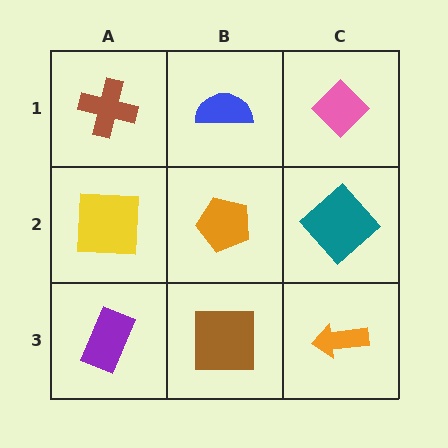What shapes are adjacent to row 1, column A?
A yellow square (row 2, column A), a blue semicircle (row 1, column B).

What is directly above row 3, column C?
A teal diamond.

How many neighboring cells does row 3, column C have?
2.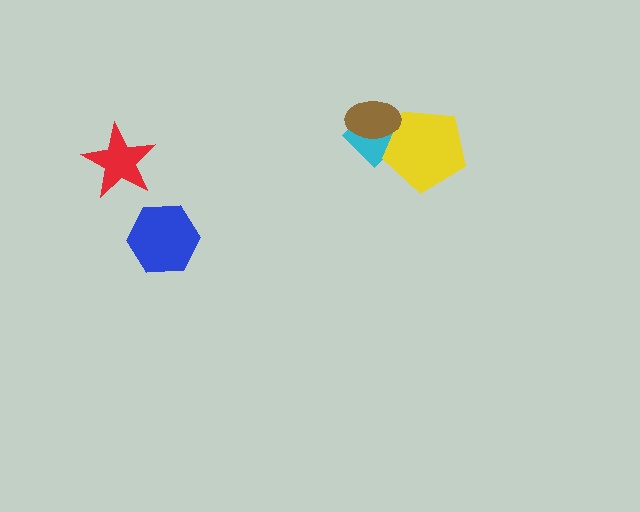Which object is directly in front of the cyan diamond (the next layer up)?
The yellow pentagon is directly in front of the cyan diamond.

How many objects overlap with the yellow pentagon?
2 objects overlap with the yellow pentagon.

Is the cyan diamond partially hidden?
Yes, it is partially covered by another shape.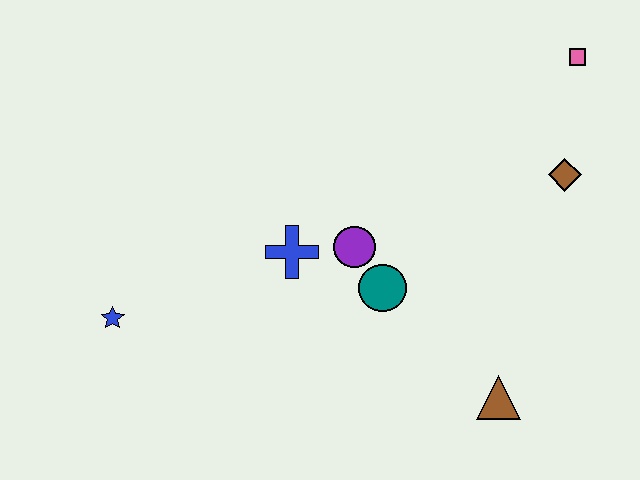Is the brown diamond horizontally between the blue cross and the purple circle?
No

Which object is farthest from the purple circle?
The pink square is farthest from the purple circle.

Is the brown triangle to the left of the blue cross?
No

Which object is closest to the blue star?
The blue cross is closest to the blue star.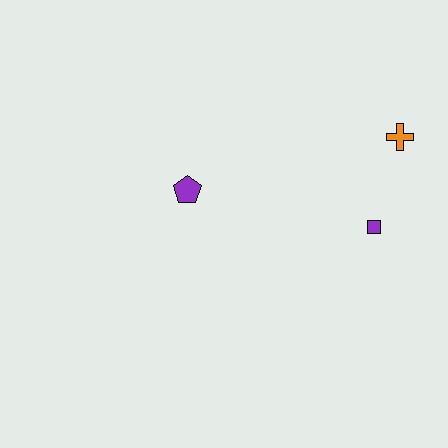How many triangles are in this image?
There are no triangles.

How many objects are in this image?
There are 3 objects.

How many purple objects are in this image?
There are 2 purple objects.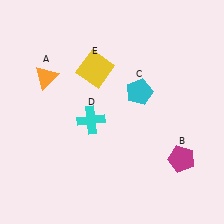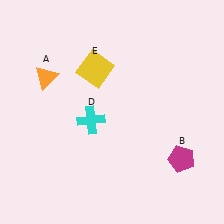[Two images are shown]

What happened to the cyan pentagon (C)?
The cyan pentagon (C) was removed in Image 2. It was in the top-right area of Image 1.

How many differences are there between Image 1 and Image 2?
There is 1 difference between the two images.